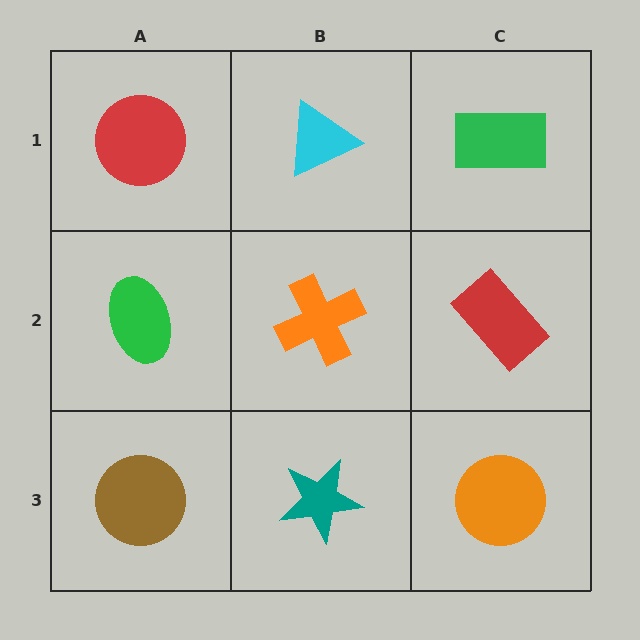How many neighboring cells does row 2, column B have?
4.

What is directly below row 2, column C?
An orange circle.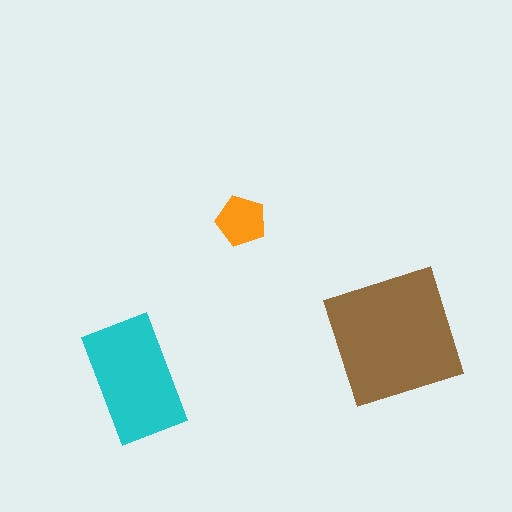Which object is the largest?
The brown square.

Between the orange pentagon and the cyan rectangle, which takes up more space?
The cyan rectangle.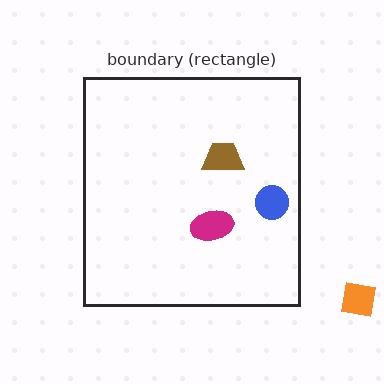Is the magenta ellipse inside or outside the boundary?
Inside.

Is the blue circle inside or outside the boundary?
Inside.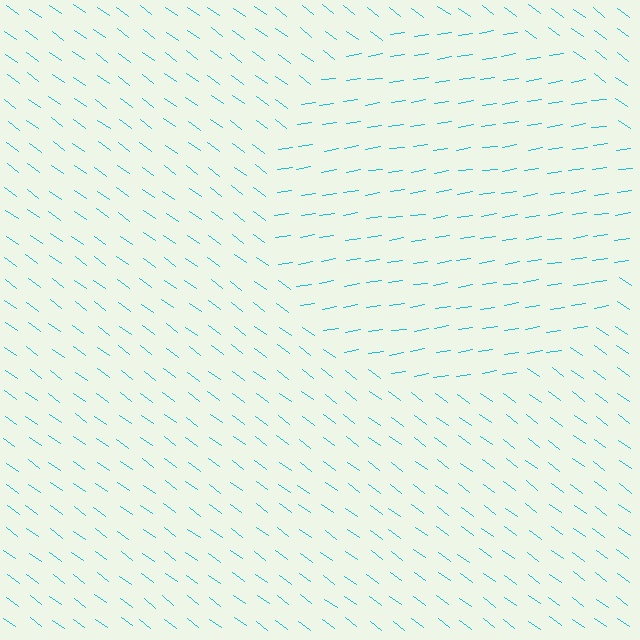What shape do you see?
I see a circle.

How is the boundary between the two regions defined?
The boundary is defined purely by a change in line orientation (approximately 45 degrees difference). All lines are the same color and thickness.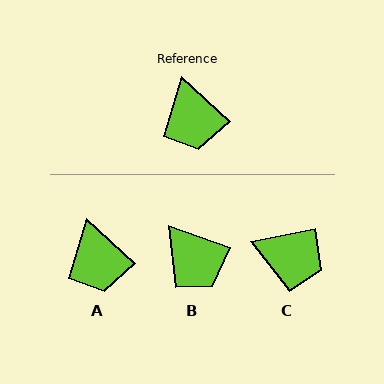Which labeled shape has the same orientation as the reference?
A.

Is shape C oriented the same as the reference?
No, it is off by about 54 degrees.